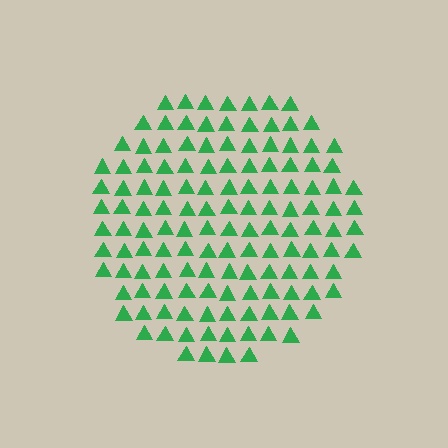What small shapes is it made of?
It is made of small triangles.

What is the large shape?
The large shape is a circle.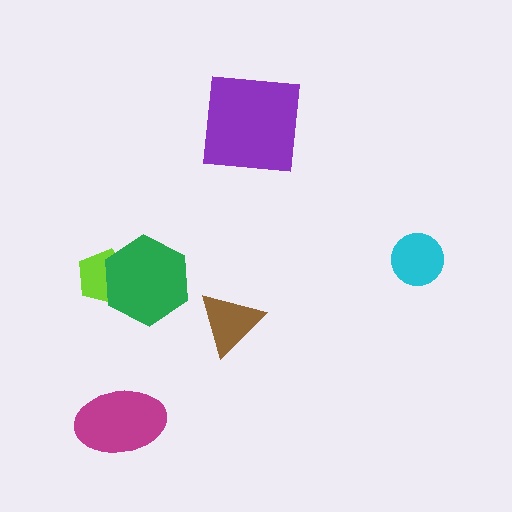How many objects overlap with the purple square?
0 objects overlap with the purple square.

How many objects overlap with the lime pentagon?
1 object overlaps with the lime pentagon.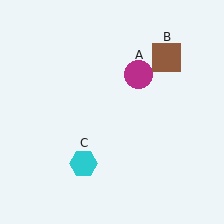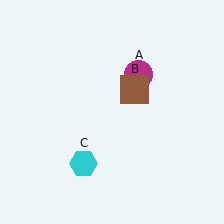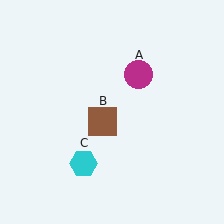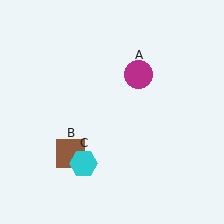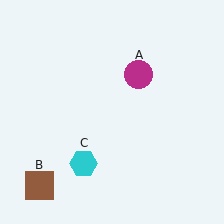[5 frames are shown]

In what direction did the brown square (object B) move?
The brown square (object B) moved down and to the left.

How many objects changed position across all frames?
1 object changed position: brown square (object B).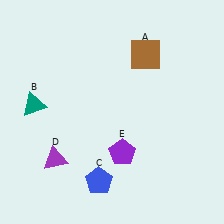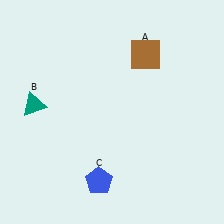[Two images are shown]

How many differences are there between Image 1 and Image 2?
There are 2 differences between the two images.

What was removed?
The purple pentagon (E), the purple triangle (D) were removed in Image 2.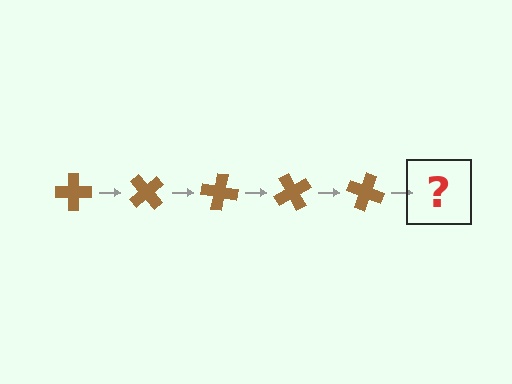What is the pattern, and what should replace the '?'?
The pattern is that the cross rotates 50 degrees each step. The '?' should be a brown cross rotated 250 degrees.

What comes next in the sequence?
The next element should be a brown cross rotated 250 degrees.